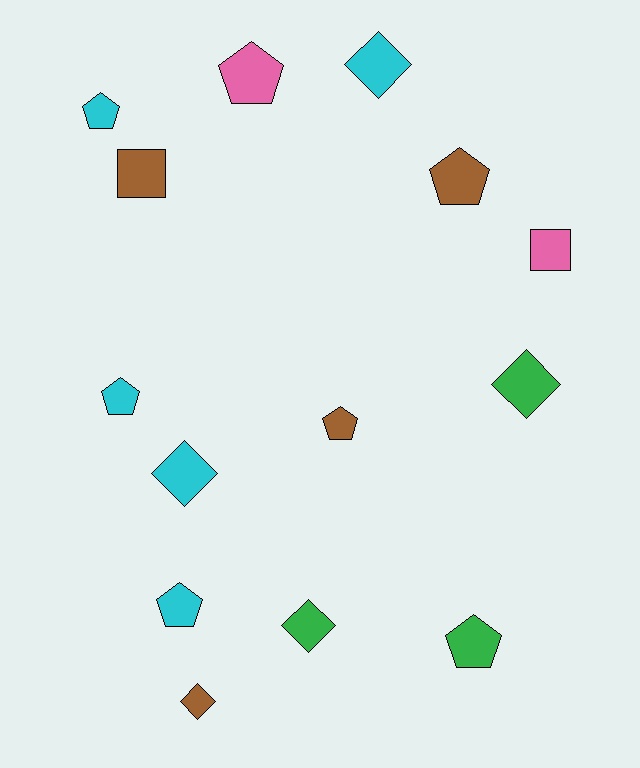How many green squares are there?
There are no green squares.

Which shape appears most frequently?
Pentagon, with 7 objects.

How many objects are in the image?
There are 14 objects.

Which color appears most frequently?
Cyan, with 5 objects.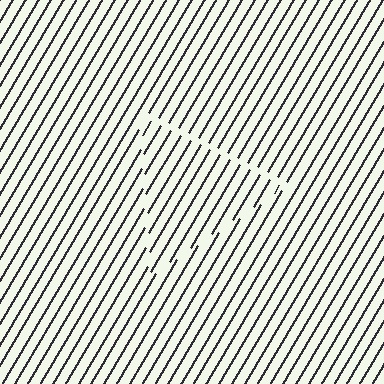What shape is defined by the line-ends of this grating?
An illusory triangle. The interior of the shape contains the same grating, shifted by half a period — the contour is defined by the phase discontinuity where line-ends from the inner and outer gratings abut.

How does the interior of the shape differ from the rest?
The interior of the shape contains the same grating, shifted by half a period — the contour is defined by the phase discontinuity where line-ends from the inner and outer gratings abut.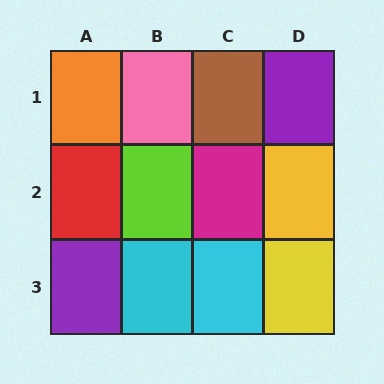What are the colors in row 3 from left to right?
Purple, cyan, cyan, yellow.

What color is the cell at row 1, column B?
Pink.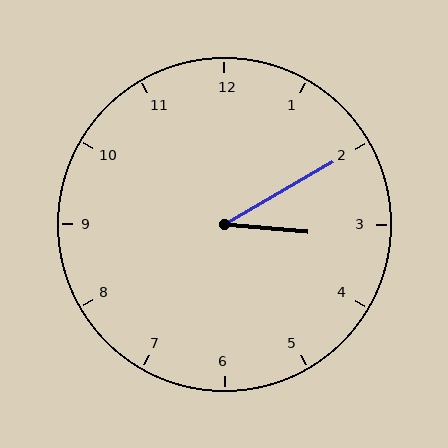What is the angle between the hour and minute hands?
Approximately 35 degrees.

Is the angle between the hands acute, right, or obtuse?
It is acute.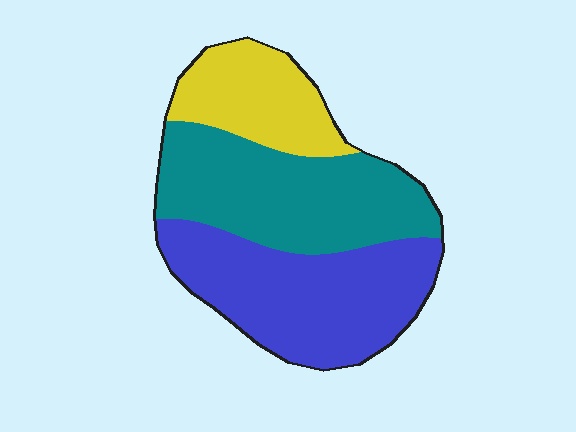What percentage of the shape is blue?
Blue covers 40% of the shape.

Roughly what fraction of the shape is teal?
Teal covers 39% of the shape.